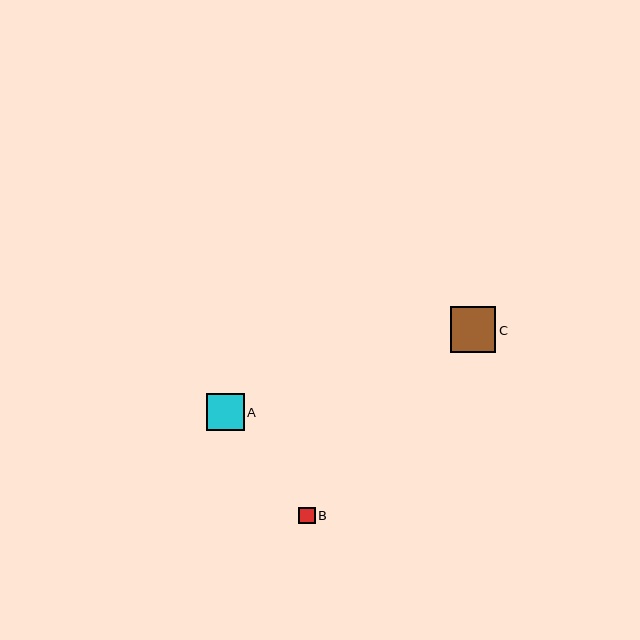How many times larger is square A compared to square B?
Square A is approximately 2.3 times the size of square B.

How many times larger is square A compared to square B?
Square A is approximately 2.3 times the size of square B.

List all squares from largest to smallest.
From largest to smallest: C, A, B.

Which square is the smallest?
Square B is the smallest with a size of approximately 16 pixels.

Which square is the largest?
Square C is the largest with a size of approximately 46 pixels.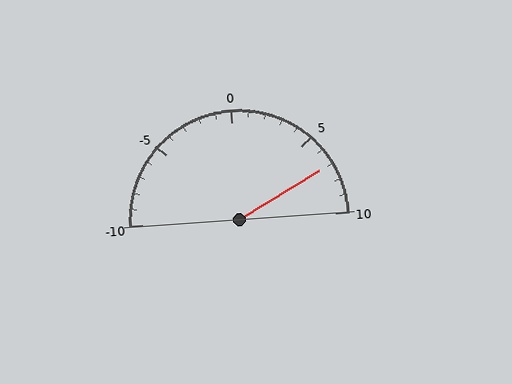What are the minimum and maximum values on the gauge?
The gauge ranges from -10 to 10.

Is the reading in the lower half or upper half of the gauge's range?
The reading is in the upper half of the range (-10 to 10).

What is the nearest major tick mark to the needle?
The nearest major tick mark is 5.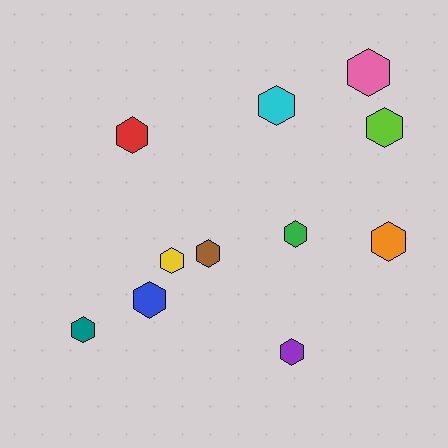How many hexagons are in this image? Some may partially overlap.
There are 11 hexagons.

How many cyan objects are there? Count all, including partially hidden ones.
There is 1 cyan object.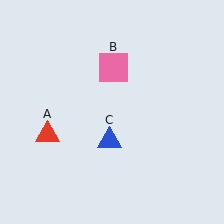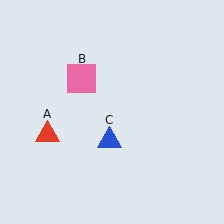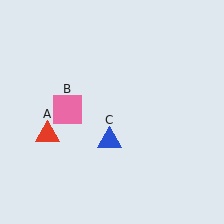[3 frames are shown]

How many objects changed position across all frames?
1 object changed position: pink square (object B).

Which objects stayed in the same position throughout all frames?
Red triangle (object A) and blue triangle (object C) remained stationary.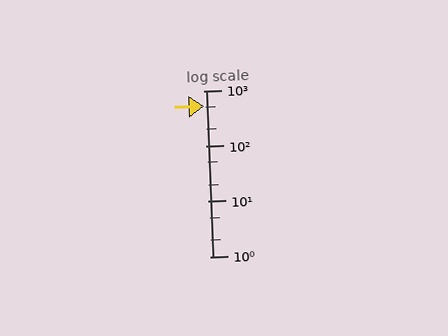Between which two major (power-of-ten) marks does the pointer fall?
The pointer is between 100 and 1000.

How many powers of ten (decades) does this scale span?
The scale spans 3 decades, from 1 to 1000.